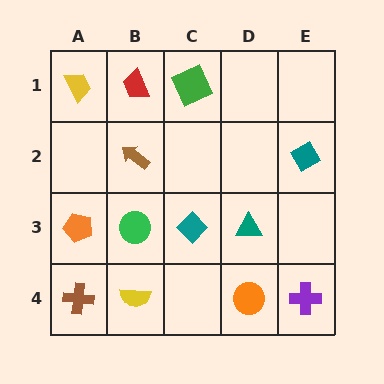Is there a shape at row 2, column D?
No, that cell is empty.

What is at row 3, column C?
A teal diamond.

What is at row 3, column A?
An orange pentagon.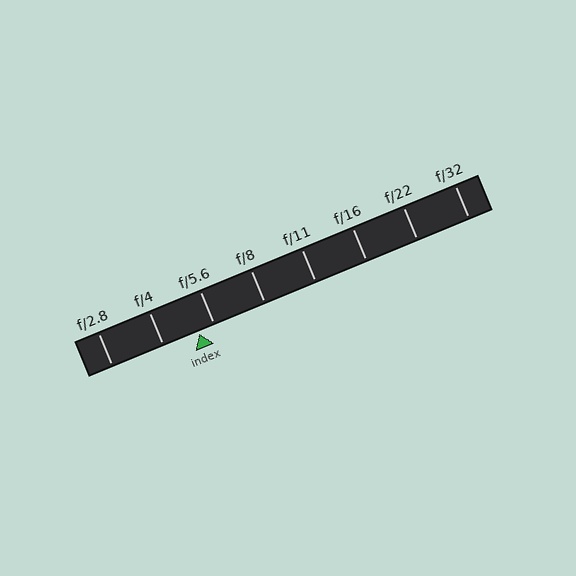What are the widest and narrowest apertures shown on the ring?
The widest aperture shown is f/2.8 and the narrowest is f/32.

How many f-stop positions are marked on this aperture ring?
There are 8 f-stop positions marked.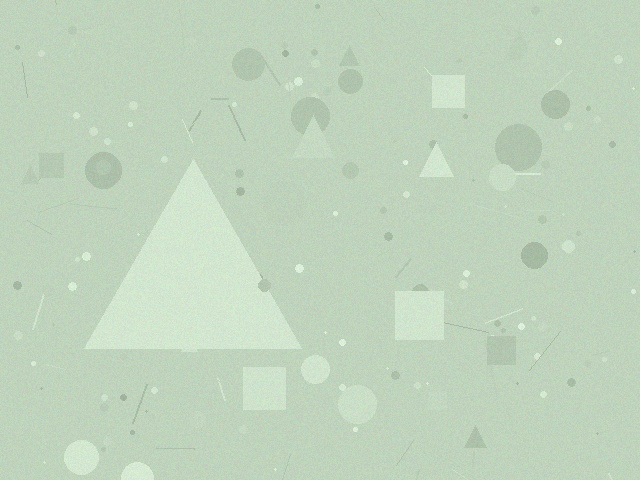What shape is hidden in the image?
A triangle is hidden in the image.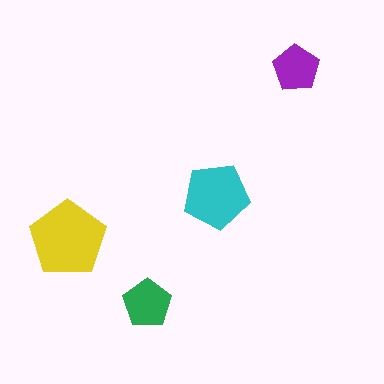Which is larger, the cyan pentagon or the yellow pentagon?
The yellow one.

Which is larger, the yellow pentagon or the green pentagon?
The yellow one.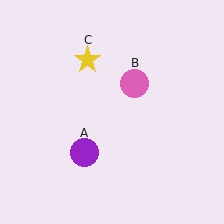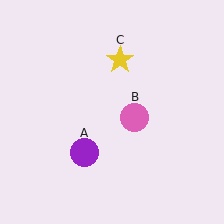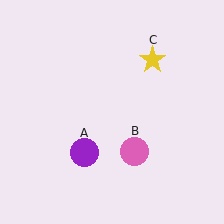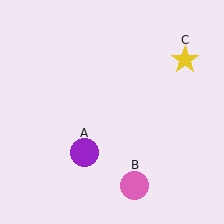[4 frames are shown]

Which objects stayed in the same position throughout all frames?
Purple circle (object A) remained stationary.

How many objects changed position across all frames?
2 objects changed position: pink circle (object B), yellow star (object C).